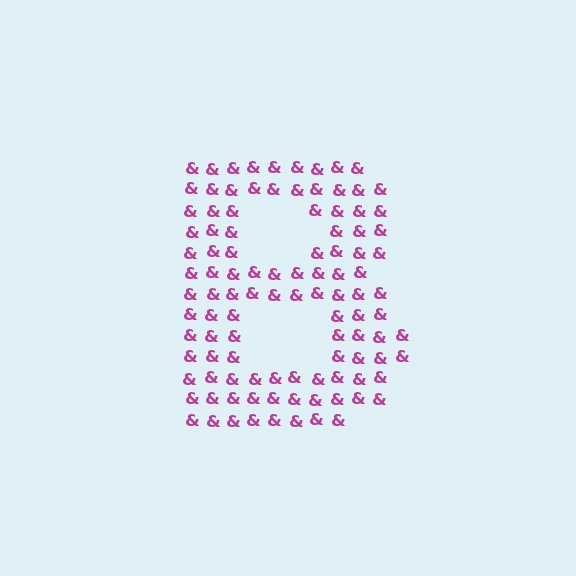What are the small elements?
The small elements are ampersands.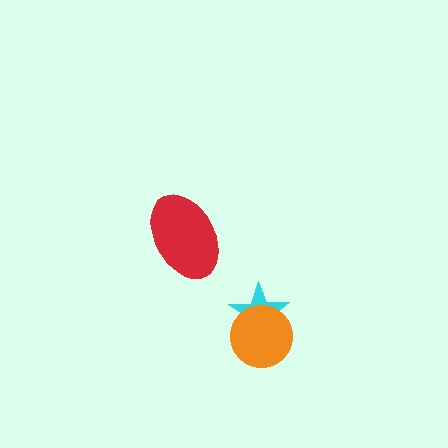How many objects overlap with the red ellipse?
0 objects overlap with the red ellipse.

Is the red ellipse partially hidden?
No, no other shape covers it.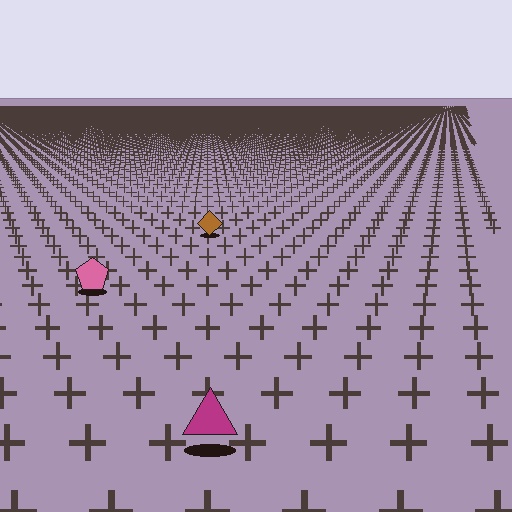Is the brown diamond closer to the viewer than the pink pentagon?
No. The pink pentagon is closer — you can tell from the texture gradient: the ground texture is coarser near it.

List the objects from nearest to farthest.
From nearest to farthest: the magenta triangle, the pink pentagon, the brown diamond.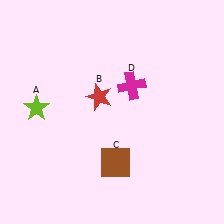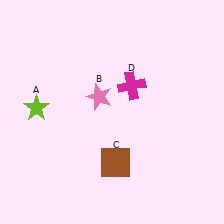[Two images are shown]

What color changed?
The star (B) changed from red in Image 1 to pink in Image 2.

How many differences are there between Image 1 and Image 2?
There is 1 difference between the two images.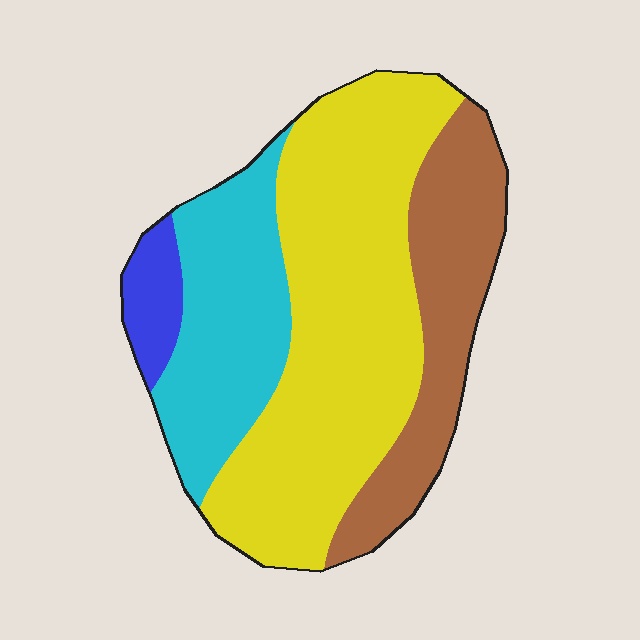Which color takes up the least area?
Blue, at roughly 5%.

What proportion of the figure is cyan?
Cyan covers roughly 25% of the figure.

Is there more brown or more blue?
Brown.